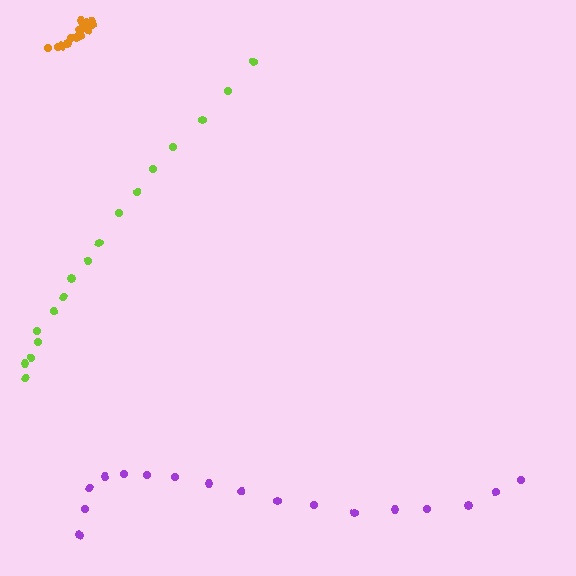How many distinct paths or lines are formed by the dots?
There are 3 distinct paths.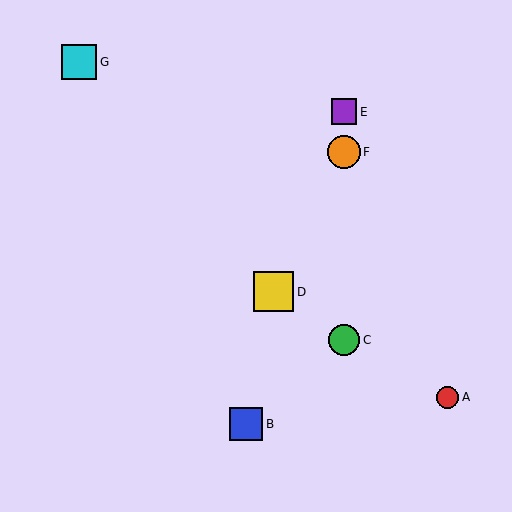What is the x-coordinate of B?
Object B is at x≈246.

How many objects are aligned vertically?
3 objects (C, E, F) are aligned vertically.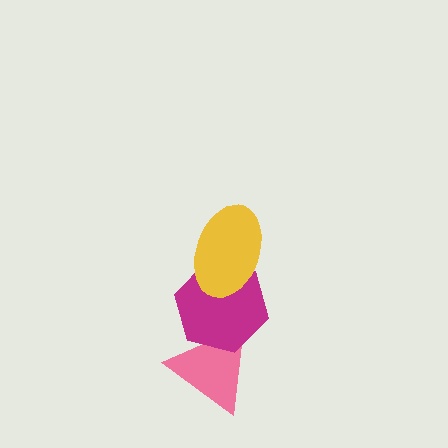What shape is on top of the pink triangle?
The magenta hexagon is on top of the pink triangle.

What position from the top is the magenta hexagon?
The magenta hexagon is 2nd from the top.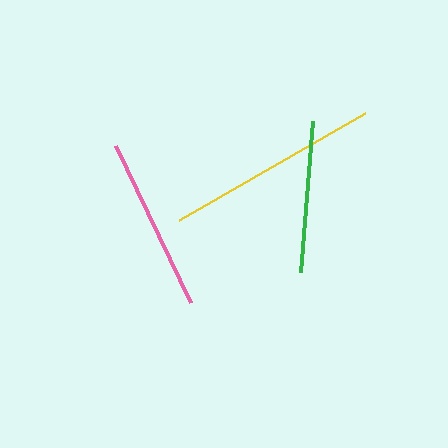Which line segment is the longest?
The yellow line is the longest at approximately 214 pixels.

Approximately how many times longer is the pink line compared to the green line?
The pink line is approximately 1.1 times the length of the green line.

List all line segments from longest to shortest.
From longest to shortest: yellow, pink, green.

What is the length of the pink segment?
The pink segment is approximately 174 pixels long.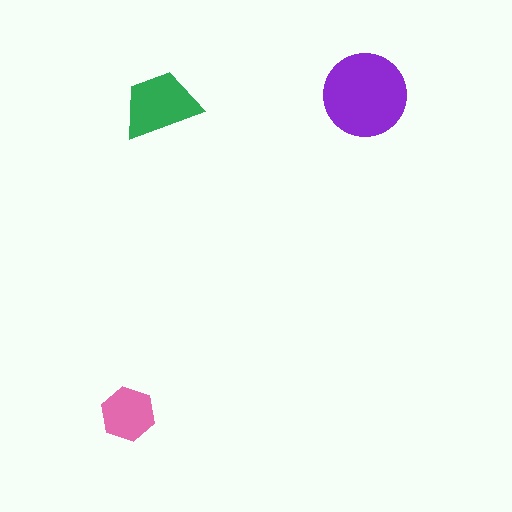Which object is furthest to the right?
The purple circle is rightmost.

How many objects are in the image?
There are 3 objects in the image.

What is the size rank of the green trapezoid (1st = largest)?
2nd.